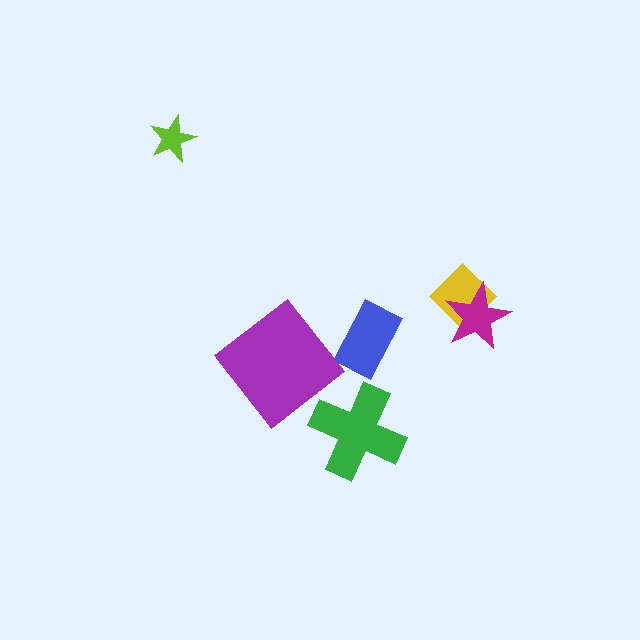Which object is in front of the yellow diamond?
The magenta star is in front of the yellow diamond.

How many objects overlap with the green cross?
0 objects overlap with the green cross.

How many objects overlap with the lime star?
0 objects overlap with the lime star.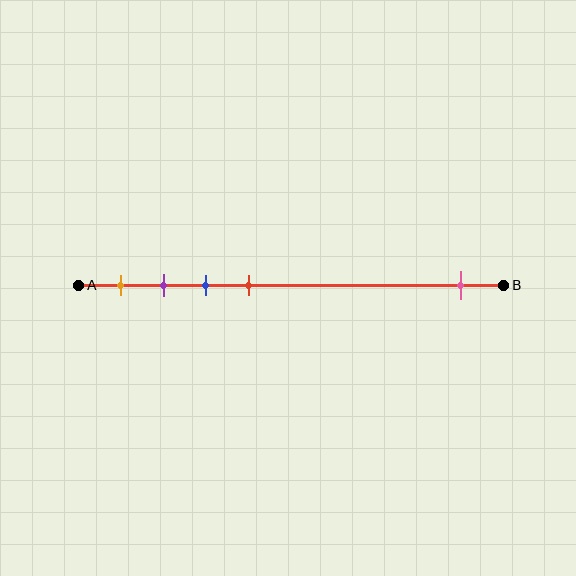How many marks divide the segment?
There are 5 marks dividing the segment.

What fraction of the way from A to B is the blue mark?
The blue mark is approximately 30% (0.3) of the way from A to B.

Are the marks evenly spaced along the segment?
No, the marks are not evenly spaced.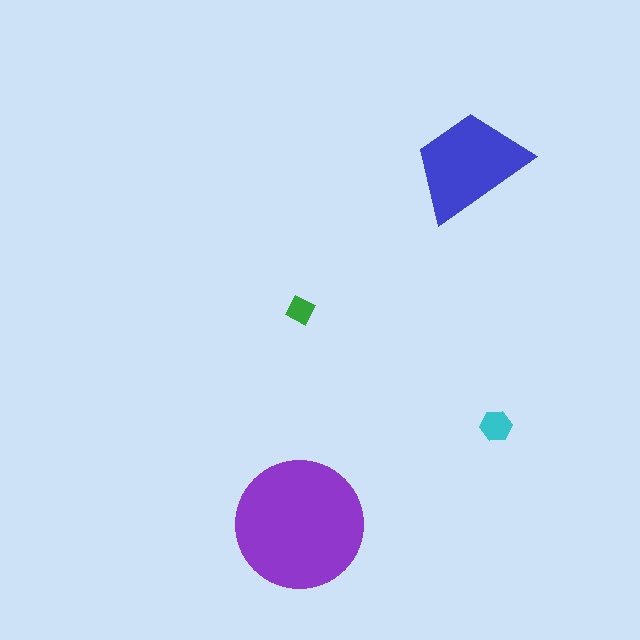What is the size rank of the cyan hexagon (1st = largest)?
3rd.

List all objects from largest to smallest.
The purple circle, the blue trapezoid, the cyan hexagon, the green diamond.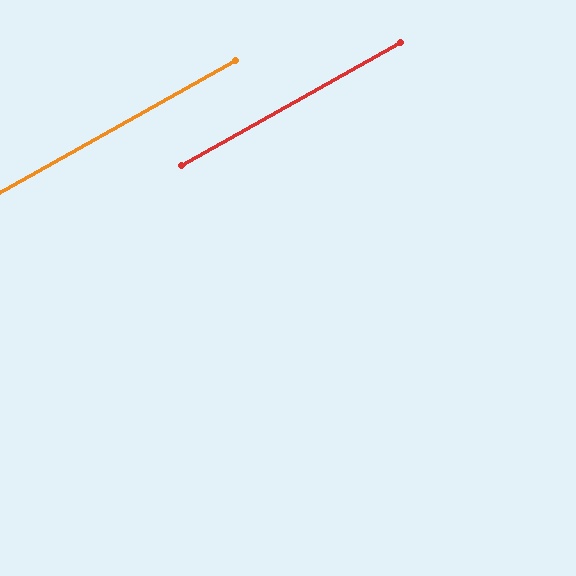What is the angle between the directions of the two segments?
Approximately 0 degrees.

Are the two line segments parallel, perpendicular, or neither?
Parallel — their directions differ by only 0.0°.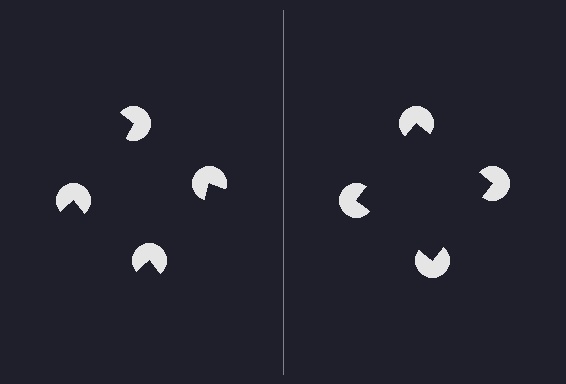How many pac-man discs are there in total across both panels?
8 — 4 on each side.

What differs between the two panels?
The pac-man discs are positioned identically on both sides; only the wedge orientations differ. On the right they align to a square; on the left they are misaligned.